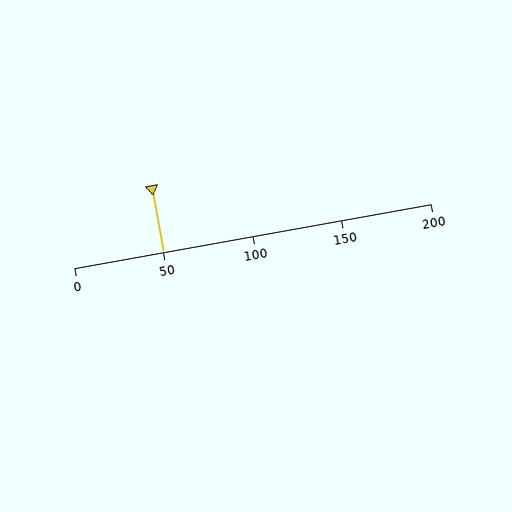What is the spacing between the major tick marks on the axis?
The major ticks are spaced 50 apart.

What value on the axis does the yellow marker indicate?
The marker indicates approximately 50.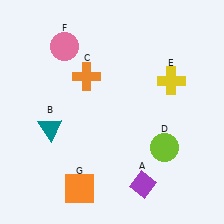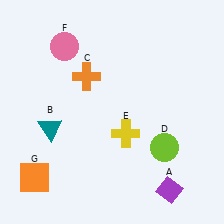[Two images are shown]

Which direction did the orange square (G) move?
The orange square (G) moved left.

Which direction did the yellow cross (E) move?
The yellow cross (E) moved down.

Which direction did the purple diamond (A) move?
The purple diamond (A) moved right.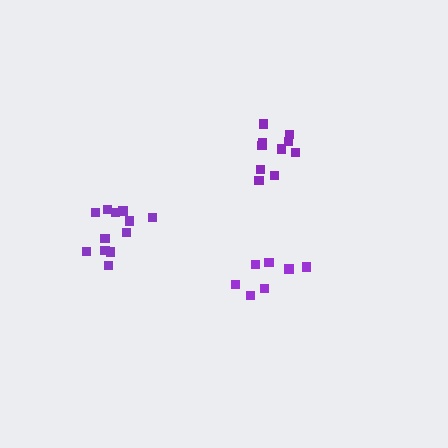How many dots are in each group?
Group 1: 10 dots, Group 2: 7 dots, Group 3: 12 dots (29 total).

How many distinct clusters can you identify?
There are 3 distinct clusters.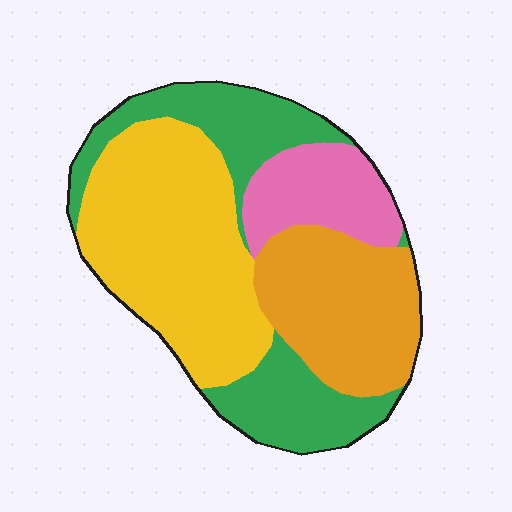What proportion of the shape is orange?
Orange covers 23% of the shape.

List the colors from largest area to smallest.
From largest to smallest: yellow, green, orange, pink.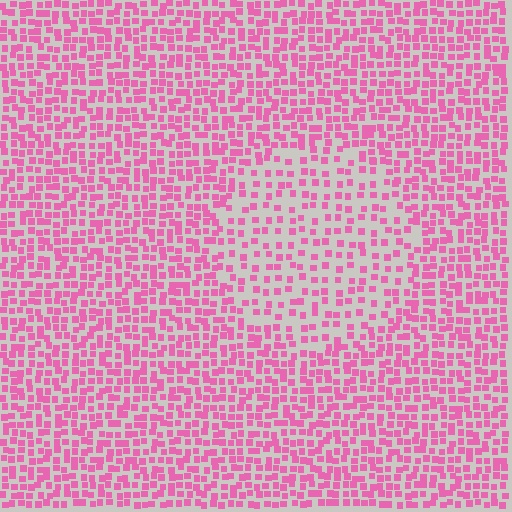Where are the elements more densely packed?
The elements are more densely packed outside the circle boundary.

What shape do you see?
I see a circle.